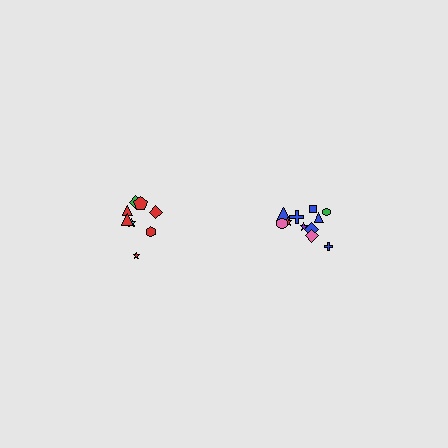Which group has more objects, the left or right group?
The right group.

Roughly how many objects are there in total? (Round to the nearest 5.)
Roughly 20 objects in total.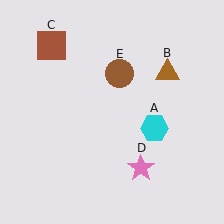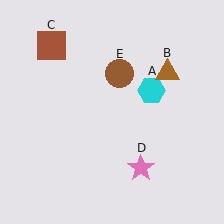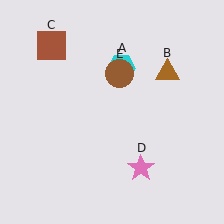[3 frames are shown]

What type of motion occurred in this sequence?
The cyan hexagon (object A) rotated counterclockwise around the center of the scene.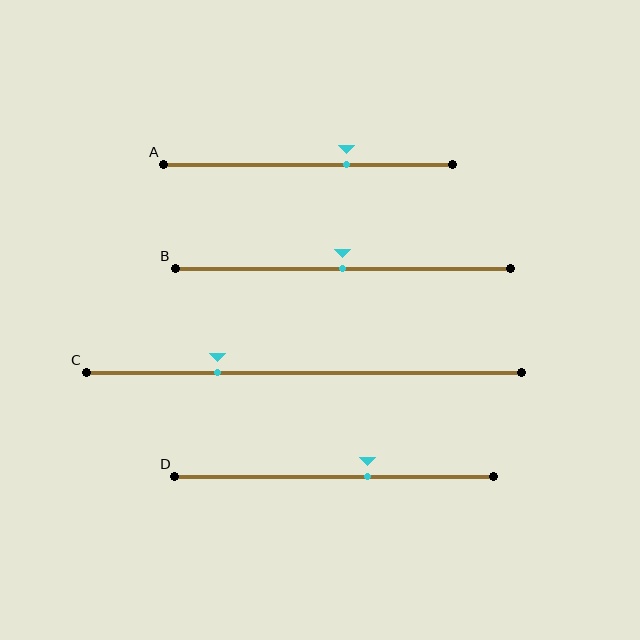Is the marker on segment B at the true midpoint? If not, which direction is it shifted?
Yes, the marker on segment B is at the true midpoint.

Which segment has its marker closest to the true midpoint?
Segment B has its marker closest to the true midpoint.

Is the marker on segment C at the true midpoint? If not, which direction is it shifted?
No, the marker on segment C is shifted to the left by about 20% of the segment length.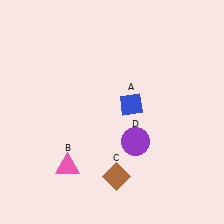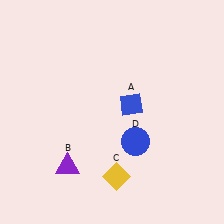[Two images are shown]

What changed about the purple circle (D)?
In Image 1, D is purple. In Image 2, it changed to blue.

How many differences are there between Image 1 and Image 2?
There are 3 differences between the two images.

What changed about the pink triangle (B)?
In Image 1, B is pink. In Image 2, it changed to purple.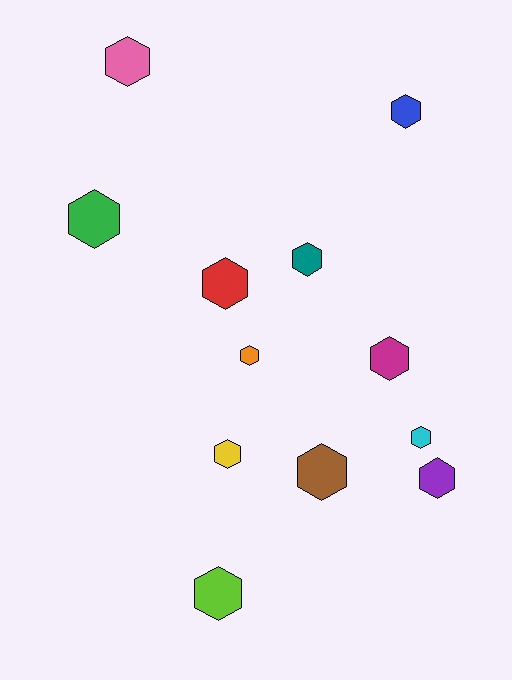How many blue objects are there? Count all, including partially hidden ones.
There is 1 blue object.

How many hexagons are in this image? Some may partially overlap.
There are 12 hexagons.